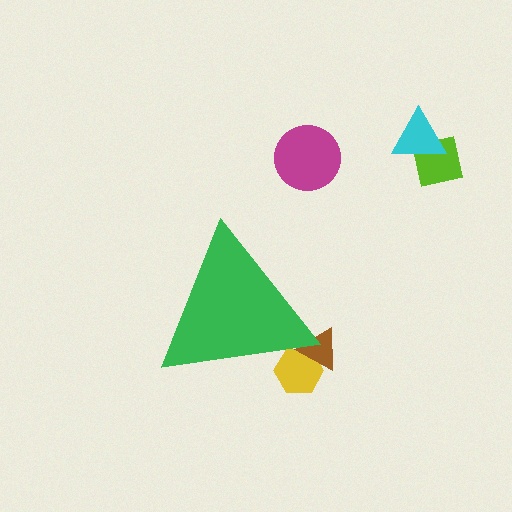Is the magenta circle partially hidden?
No, the magenta circle is fully visible.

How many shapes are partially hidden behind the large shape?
2 shapes are partially hidden.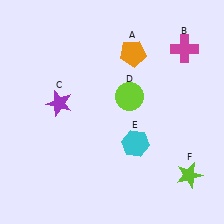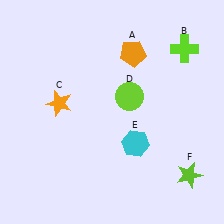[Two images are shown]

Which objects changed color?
B changed from magenta to lime. C changed from purple to orange.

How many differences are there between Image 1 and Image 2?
There are 2 differences between the two images.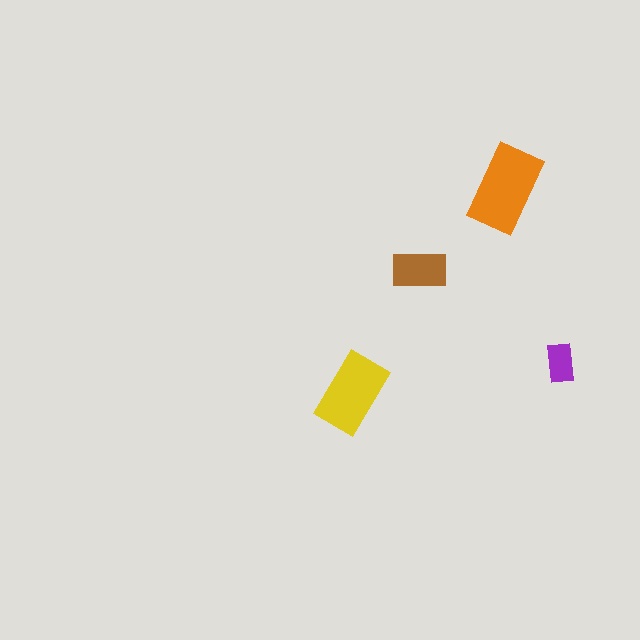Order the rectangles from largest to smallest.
the orange one, the yellow one, the brown one, the purple one.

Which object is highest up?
The orange rectangle is topmost.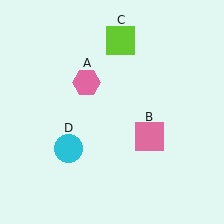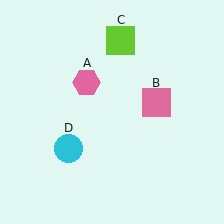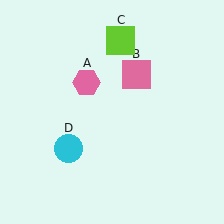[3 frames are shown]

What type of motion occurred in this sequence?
The pink square (object B) rotated counterclockwise around the center of the scene.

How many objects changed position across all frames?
1 object changed position: pink square (object B).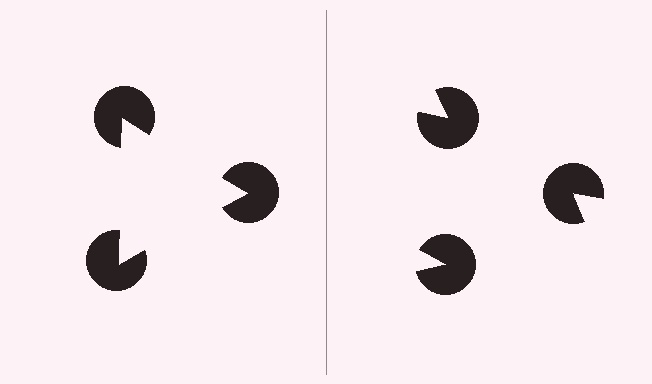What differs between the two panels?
The pac-man discs are positioned identically on both sides; only the wedge orientations differ. On the left they align to a triangle; on the right they are misaligned.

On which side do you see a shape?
An illusory triangle appears on the left side. On the right side the wedge cuts are rotated, so no coherent shape forms.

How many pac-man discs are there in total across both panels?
6 — 3 on each side.